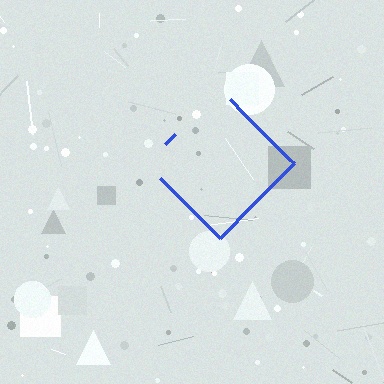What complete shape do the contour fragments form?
The contour fragments form a diamond.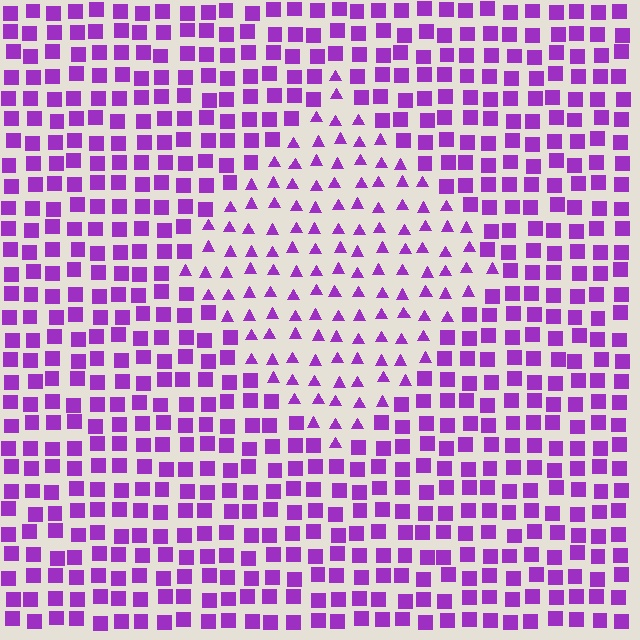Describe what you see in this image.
The image is filled with small purple elements arranged in a uniform grid. A diamond-shaped region contains triangles, while the surrounding area contains squares. The boundary is defined purely by the change in element shape.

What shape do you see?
I see a diamond.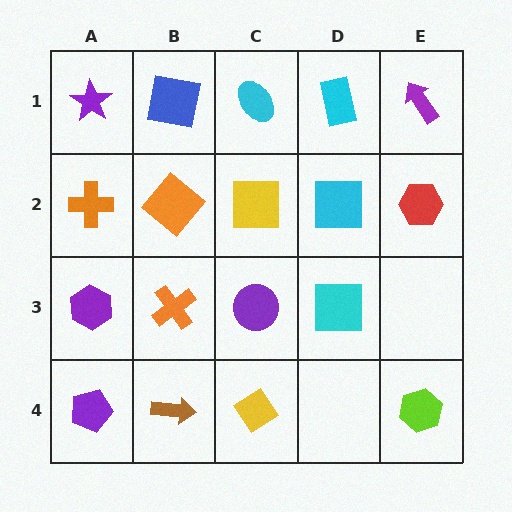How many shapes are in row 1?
5 shapes.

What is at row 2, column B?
An orange diamond.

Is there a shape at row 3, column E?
No, that cell is empty.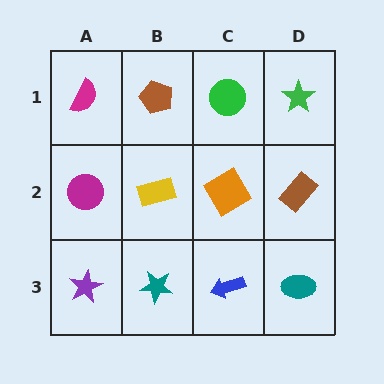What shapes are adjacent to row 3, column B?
A yellow rectangle (row 2, column B), a purple star (row 3, column A), a blue arrow (row 3, column C).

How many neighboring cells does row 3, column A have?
2.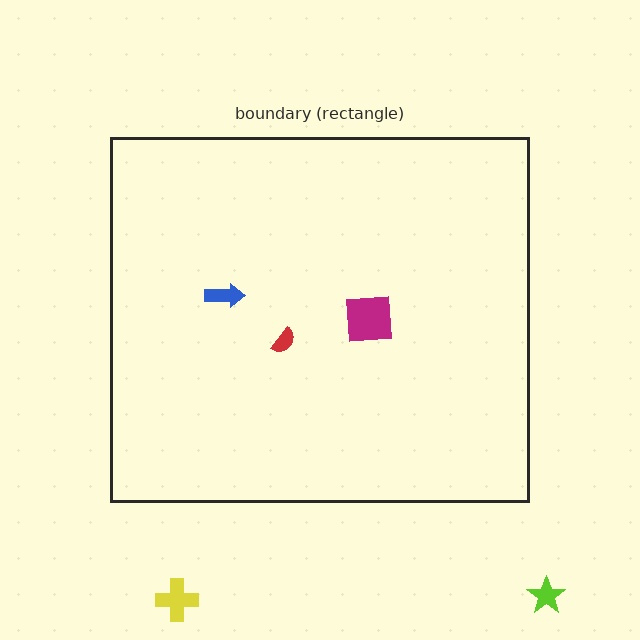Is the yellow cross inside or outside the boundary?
Outside.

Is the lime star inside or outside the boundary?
Outside.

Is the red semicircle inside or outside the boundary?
Inside.